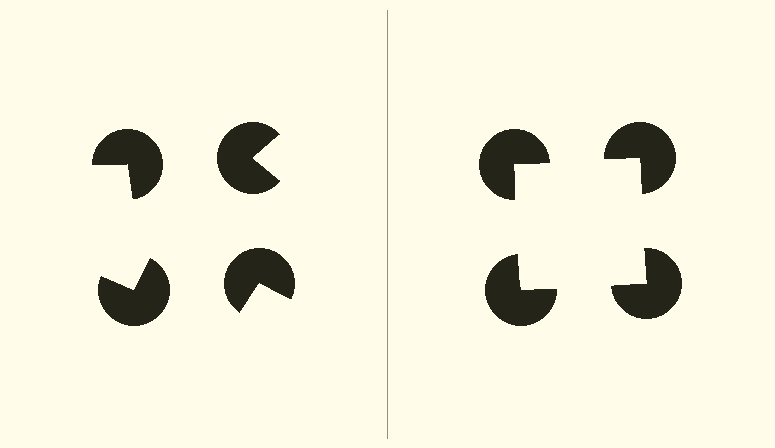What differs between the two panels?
The pac-man discs are positioned identically on both sides; only the wedge orientations differ. On the right they align to a square; on the left they are misaligned.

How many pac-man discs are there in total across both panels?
8 — 4 on each side.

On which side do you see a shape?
An illusory square appears on the right side. On the left side the wedge cuts are rotated, so no coherent shape forms.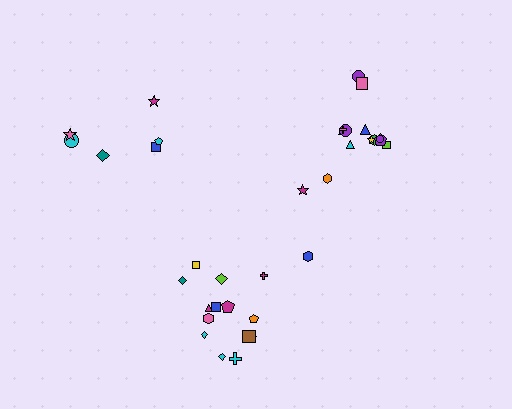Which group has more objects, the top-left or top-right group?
The top-right group.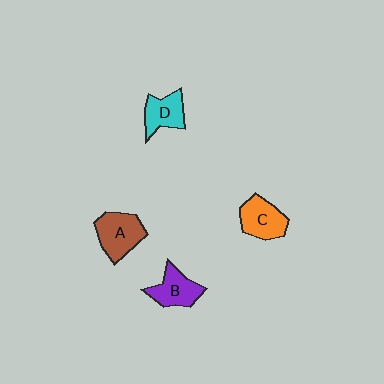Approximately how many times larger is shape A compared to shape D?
Approximately 1.3 times.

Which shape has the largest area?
Shape A (brown).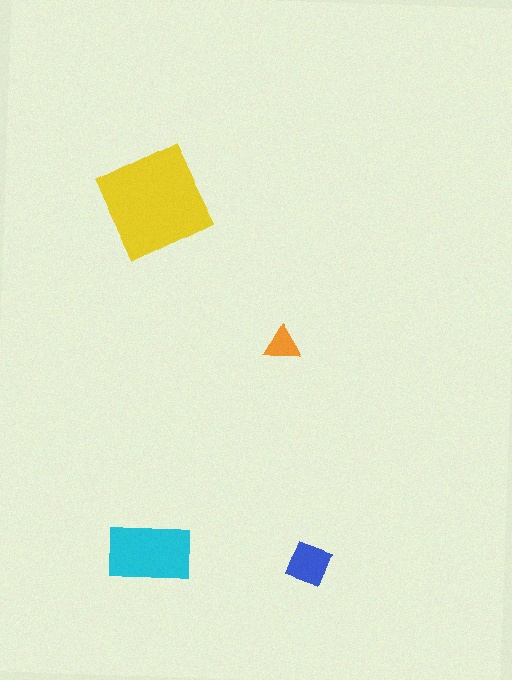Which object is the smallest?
The orange triangle.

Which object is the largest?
The yellow square.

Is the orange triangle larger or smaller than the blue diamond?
Smaller.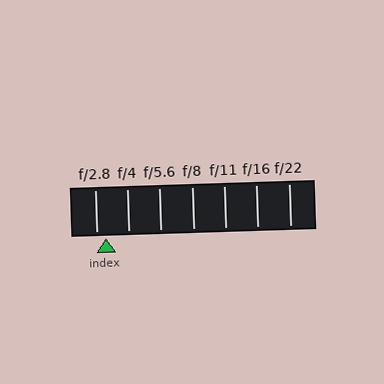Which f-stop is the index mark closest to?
The index mark is closest to f/2.8.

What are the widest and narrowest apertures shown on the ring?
The widest aperture shown is f/2.8 and the narrowest is f/22.